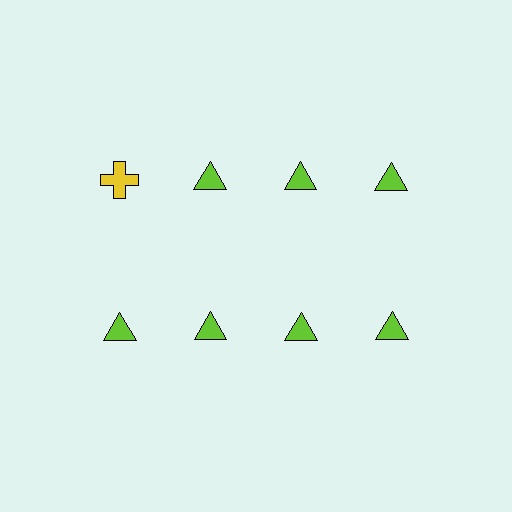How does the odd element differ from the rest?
It differs in both color (yellow instead of lime) and shape (cross instead of triangle).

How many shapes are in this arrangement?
There are 8 shapes arranged in a grid pattern.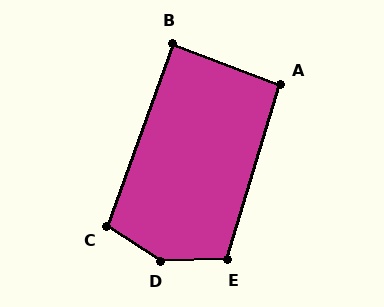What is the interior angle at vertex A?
Approximately 94 degrees (approximately right).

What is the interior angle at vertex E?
Approximately 108 degrees (obtuse).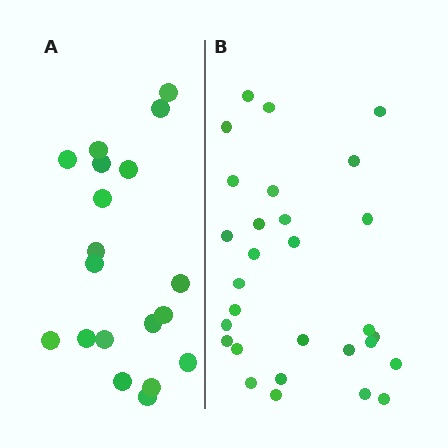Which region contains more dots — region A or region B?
Region B (the right region) has more dots.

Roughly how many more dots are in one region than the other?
Region B has roughly 10 or so more dots than region A.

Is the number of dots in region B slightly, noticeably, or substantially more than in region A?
Region B has substantially more. The ratio is roughly 1.5 to 1.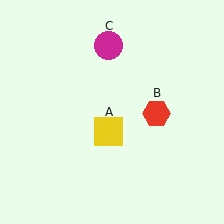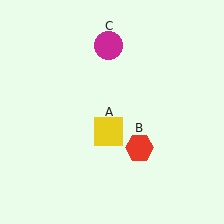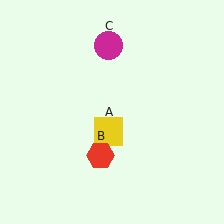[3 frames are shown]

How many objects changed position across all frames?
1 object changed position: red hexagon (object B).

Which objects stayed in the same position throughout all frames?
Yellow square (object A) and magenta circle (object C) remained stationary.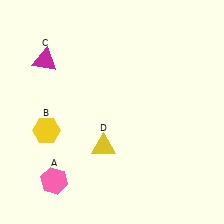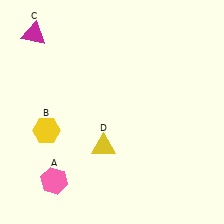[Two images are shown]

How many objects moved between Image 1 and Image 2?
1 object moved between the two images.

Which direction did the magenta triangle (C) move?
The magenta triangle (C) moved up.